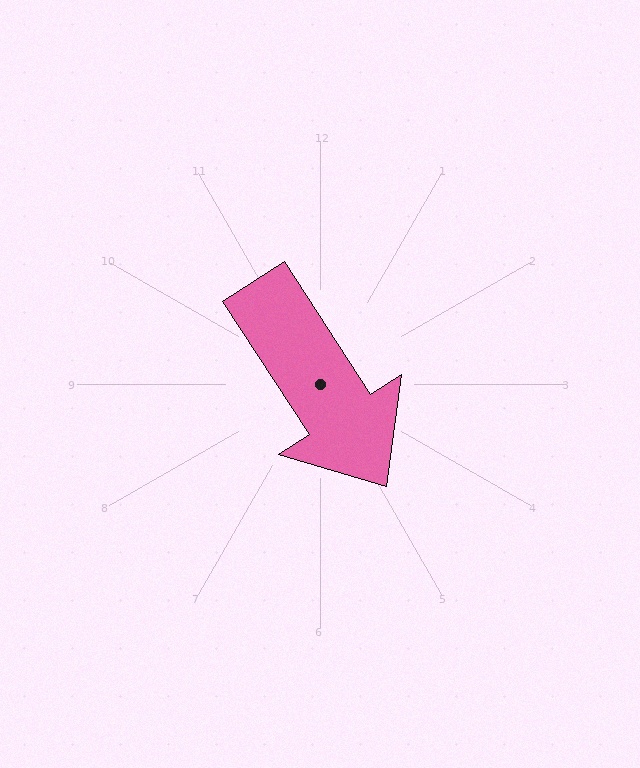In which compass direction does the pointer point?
Southeast.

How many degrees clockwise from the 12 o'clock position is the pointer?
Approximately 147 degrees.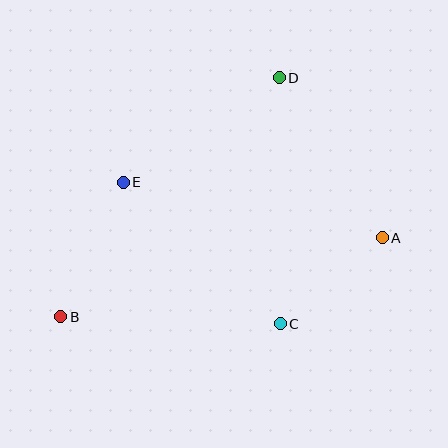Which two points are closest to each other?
Points A and C are closest to each other.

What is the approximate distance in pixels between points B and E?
The distance between B and E is approximately 148 pixels.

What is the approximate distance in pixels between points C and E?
The distance between C and E is approximately 211 pixels.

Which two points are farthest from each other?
Points A and B are farthest from each other.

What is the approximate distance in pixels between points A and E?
The distance between A and E is approximately 265 pixels.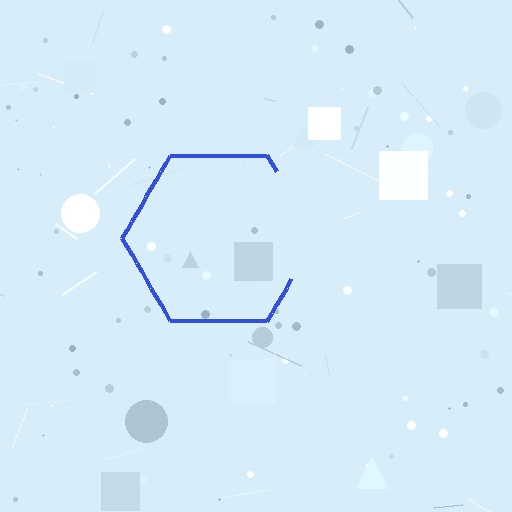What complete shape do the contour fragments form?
The contour fragments form a hexagon.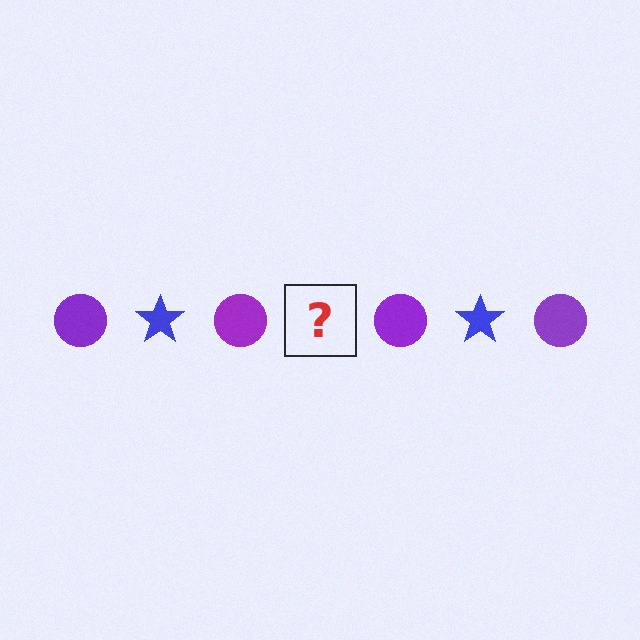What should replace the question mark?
The question mark should be replaced with a blue star.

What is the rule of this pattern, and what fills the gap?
The rule is that the pattern alternates between purple circle and blue star. The gap should be filled with a blue star.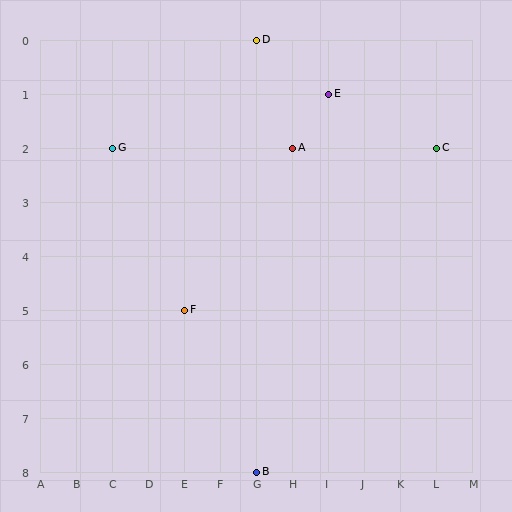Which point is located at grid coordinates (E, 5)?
Point F is at (E, 5).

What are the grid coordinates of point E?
Point E is at grid coordinates (I, 1).